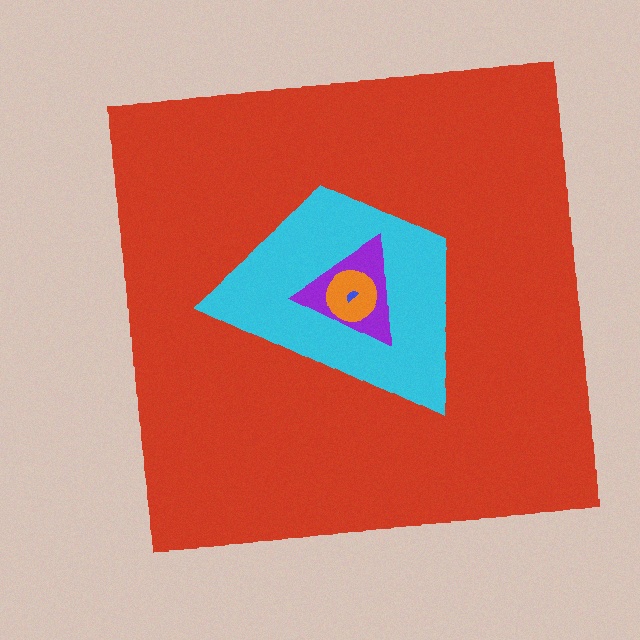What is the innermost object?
The blue semicircle.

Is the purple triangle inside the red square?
Yes.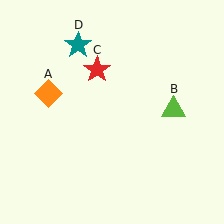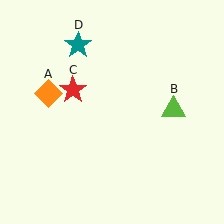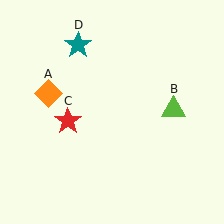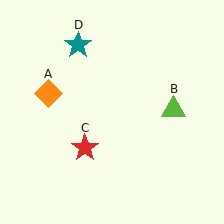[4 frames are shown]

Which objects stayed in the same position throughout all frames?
Orange diamond (object A) and lime triangle (object B) and teal star (object D) remained stationary.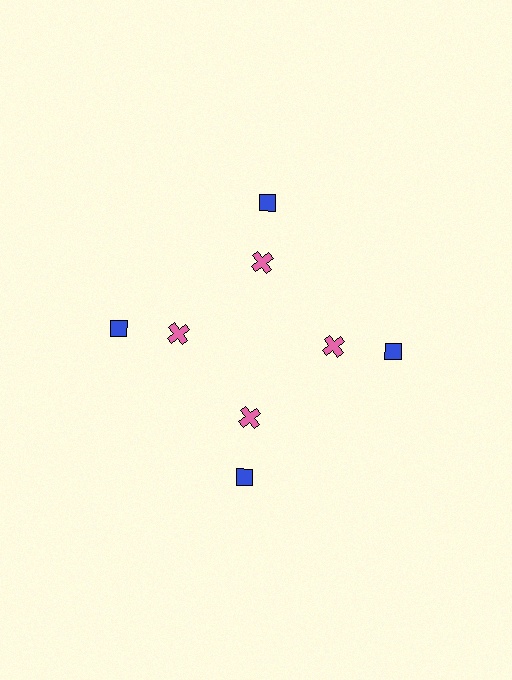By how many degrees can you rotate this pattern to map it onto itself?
The pattern maps onto itself every 90 degrees of rotation.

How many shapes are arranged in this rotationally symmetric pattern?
There are 8 shapes, arranged in 4 groups of 2.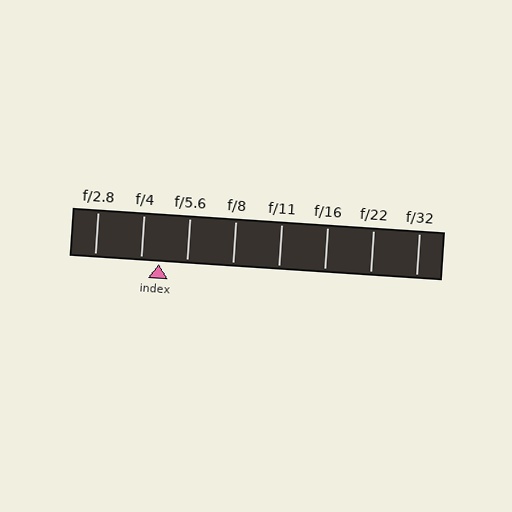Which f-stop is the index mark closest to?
The index mark is closest to f/4.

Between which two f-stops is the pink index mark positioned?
The index mark is between f/4 and f/5.6.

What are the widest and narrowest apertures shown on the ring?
The widest aperture shown is f/2.8 and the narrowest is f/32.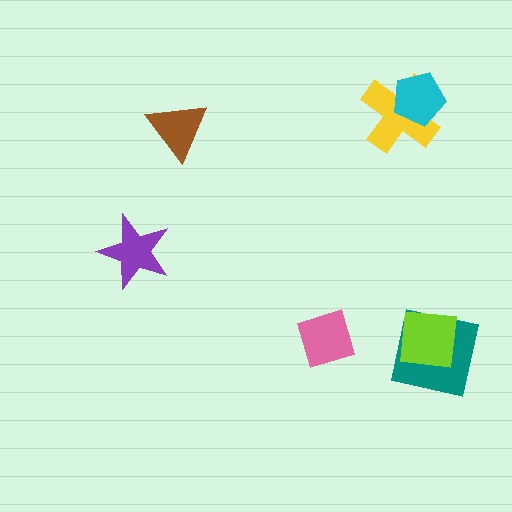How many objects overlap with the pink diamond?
0 objects overlap with the pink diamond.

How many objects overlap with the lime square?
1 object overlaps with the lime square.